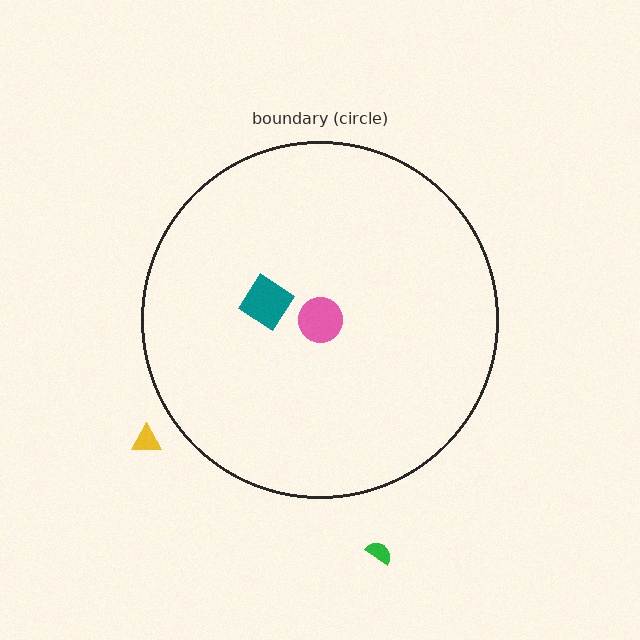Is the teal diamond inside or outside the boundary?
Inside.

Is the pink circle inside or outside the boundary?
Inside.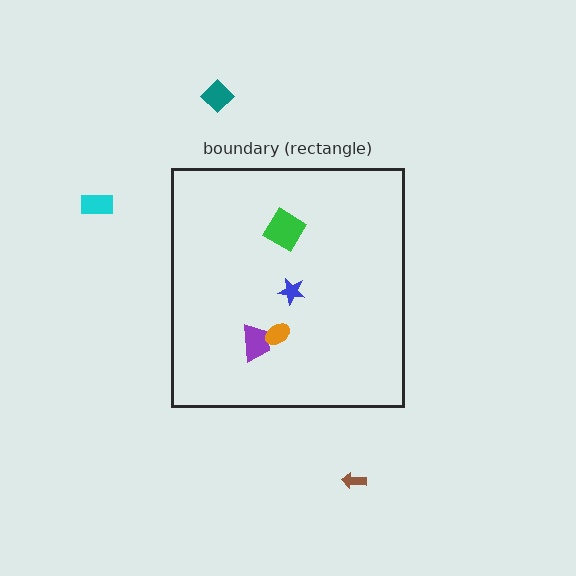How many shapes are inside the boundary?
4 inside, 3 outside.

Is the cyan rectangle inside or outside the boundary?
Outside.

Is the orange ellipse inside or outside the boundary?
Inside.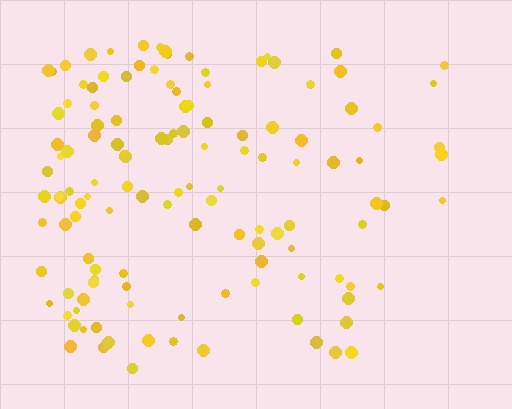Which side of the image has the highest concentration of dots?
The left.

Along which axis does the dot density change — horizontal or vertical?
Horizontal.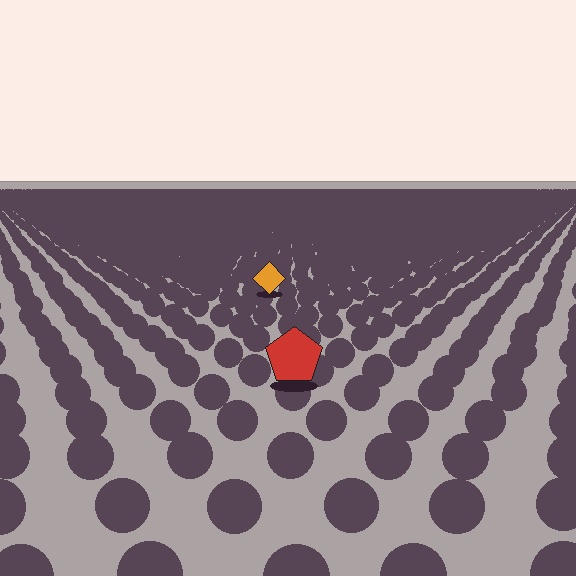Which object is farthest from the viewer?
The orange diamond is farthest from the viewer. It appears smaller and the ground texture around it is denser.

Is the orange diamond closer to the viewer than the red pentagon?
No. The red pentagon is closer — you can tell from the texture gradient: the ground texture is coarser near it.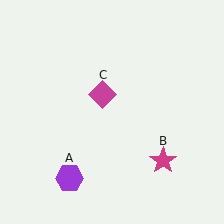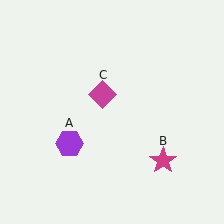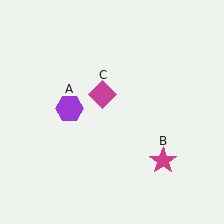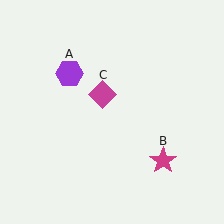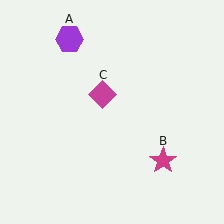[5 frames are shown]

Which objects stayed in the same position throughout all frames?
Magenta star (object B) and magenta diamond (object C) remained stationary.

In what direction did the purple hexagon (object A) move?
The purple hexagon (object A) moved up.